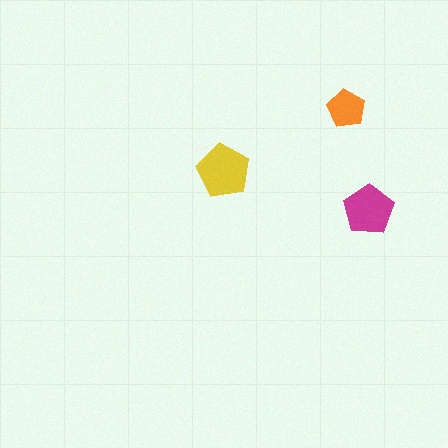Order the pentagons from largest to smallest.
the yellow one, the magenta one, the orange one.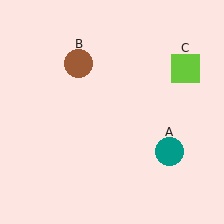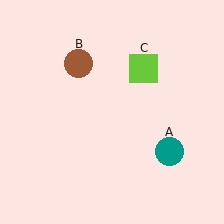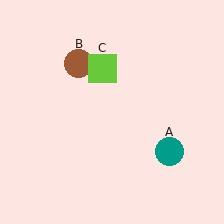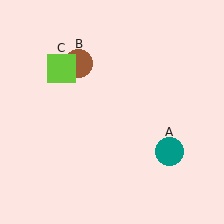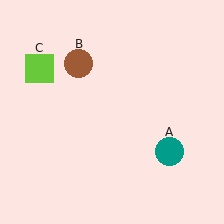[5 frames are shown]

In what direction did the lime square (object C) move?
The lime square (object C) moved left.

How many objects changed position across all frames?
1 object changed position: lime square (object C).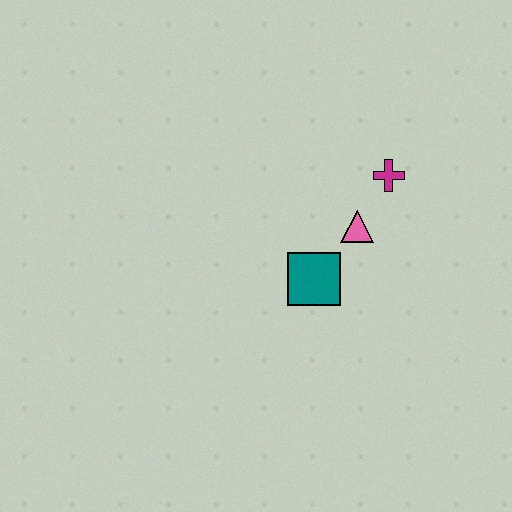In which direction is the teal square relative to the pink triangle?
The teal square is below the pink triangle.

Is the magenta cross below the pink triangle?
No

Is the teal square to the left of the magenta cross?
Yes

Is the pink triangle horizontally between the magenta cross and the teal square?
Yes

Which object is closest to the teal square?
The pink triangle is closest to the teal square.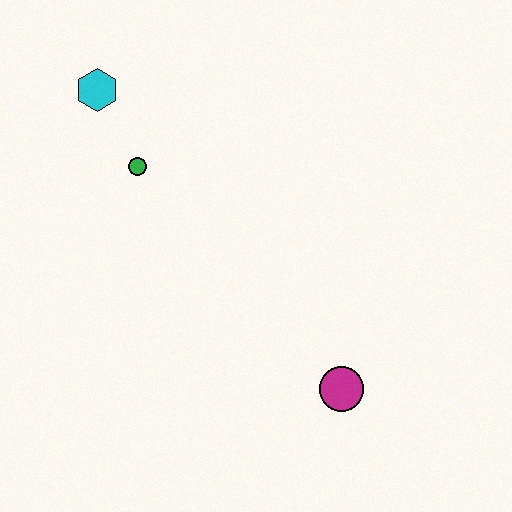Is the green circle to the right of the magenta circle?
No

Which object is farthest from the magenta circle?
The cyan hexagon is farthest from the magenta circle.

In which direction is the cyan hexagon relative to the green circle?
The cyan hexagon is above the green circle.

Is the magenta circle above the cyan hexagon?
No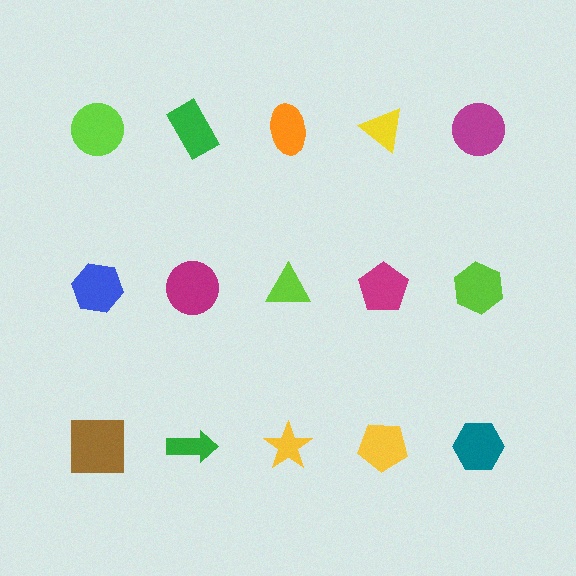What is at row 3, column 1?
A brown square.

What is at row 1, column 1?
A lime circle.